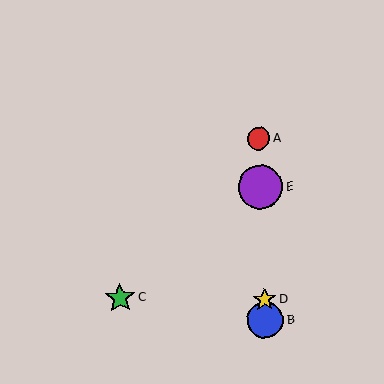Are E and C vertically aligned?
No, E is at x≈261 and C is at x≈120.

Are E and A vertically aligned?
Yes, both are at x≈261.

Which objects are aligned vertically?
Objects A, B, D, E are aligned vertically.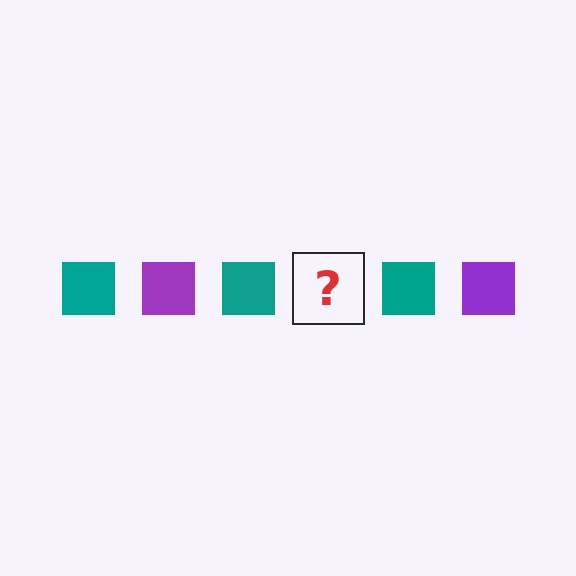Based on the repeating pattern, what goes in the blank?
The blank should be a purple square.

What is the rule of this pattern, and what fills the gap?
The rule is that the pattern cycles through teal, purple squares. The gap should be filled with a purple square.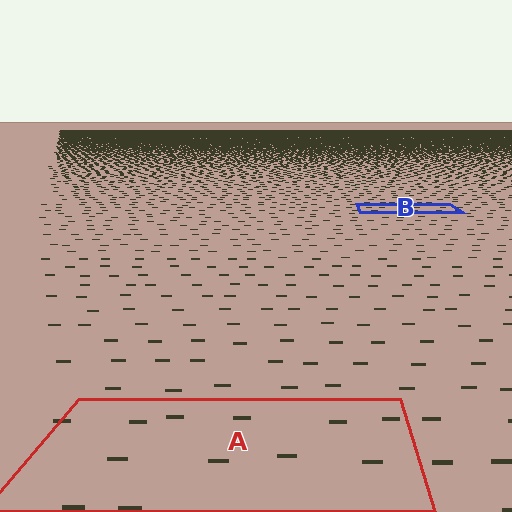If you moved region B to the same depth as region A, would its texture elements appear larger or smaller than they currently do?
They would appear larger. At a closer depth, the same texture elements are projected at a bigger on-screen size.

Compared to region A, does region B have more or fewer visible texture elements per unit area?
Region B has more texture elements per unit area — they are packed more densely because it is farther away.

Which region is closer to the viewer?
Region A is closer. The texture elements there are larger and more spread out.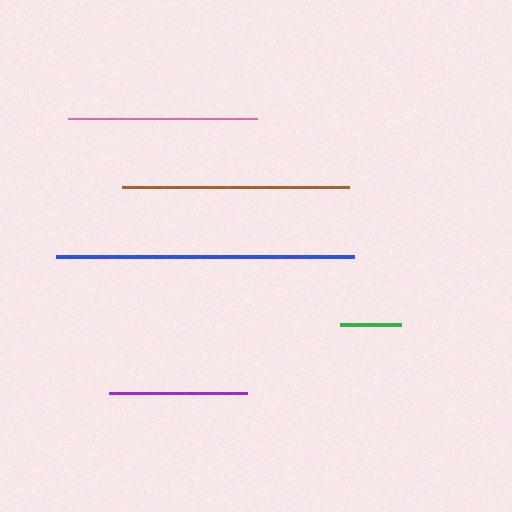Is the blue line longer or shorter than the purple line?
The blue line is longer than the purple line.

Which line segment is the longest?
The blue line is the longest at approximately 298 pixels.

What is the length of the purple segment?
The purple segment is approximately 138 pixels long.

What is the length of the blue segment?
The blue segment is approximately 298 pixels long.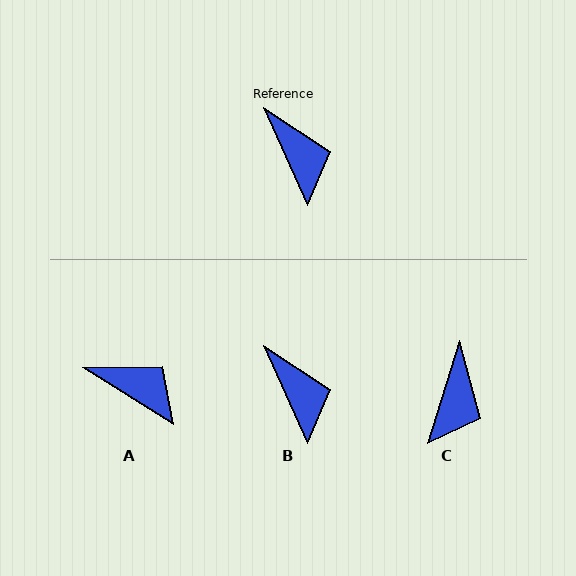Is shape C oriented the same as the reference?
No, it is off by about 42 degrees.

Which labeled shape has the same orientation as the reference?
B.